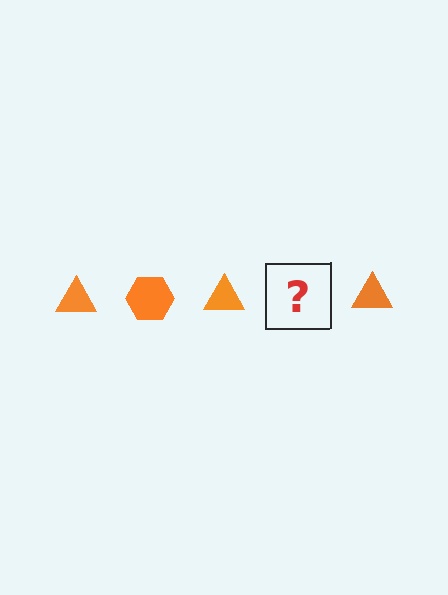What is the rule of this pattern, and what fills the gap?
The rule is that the pattern cycles through triangle, hexagon shapes in orange. The gap should be filled with an orange hexagon.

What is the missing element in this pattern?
The missing element is an orange hexagon.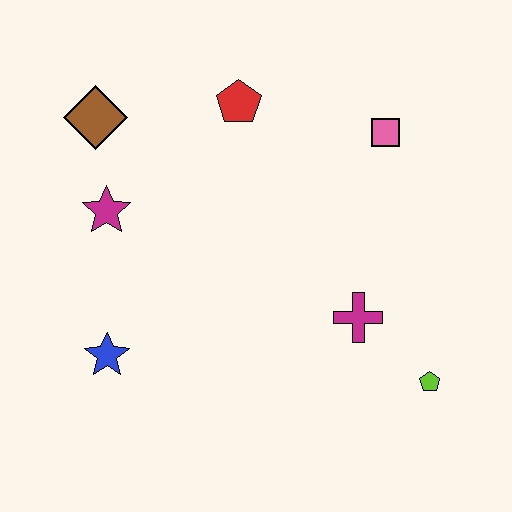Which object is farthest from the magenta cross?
The brown diamond is farthest from the magenta cross.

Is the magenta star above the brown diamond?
No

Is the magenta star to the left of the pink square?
Yes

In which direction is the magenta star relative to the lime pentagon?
The magenta star is to the left of the lime pentagon.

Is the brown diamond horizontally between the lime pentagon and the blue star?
No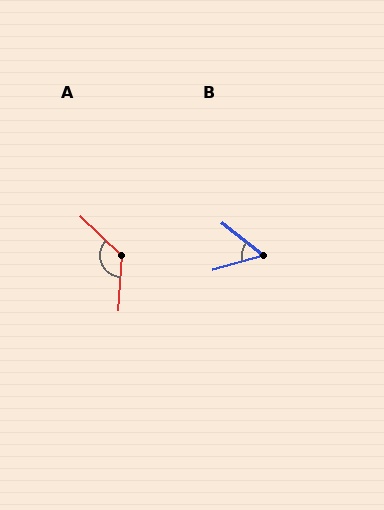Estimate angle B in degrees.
Approximately 53 degrees.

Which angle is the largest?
A, at approximately 131 degrees.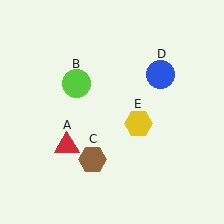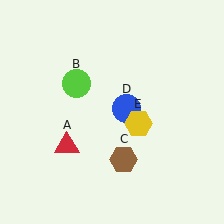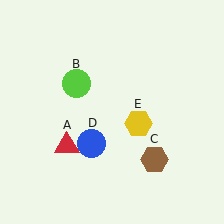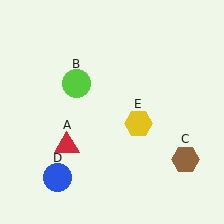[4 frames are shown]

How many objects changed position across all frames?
2 objects changed position: brown hexagon (object C), blue circle (object D).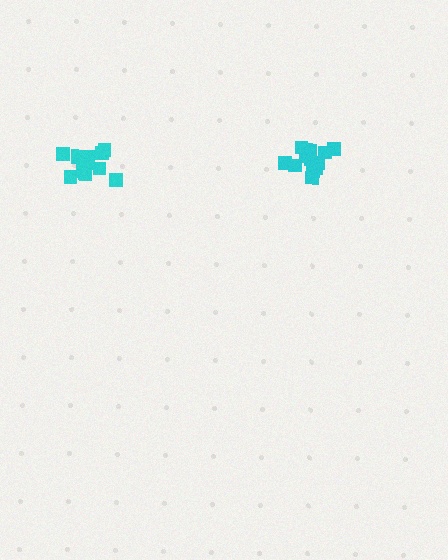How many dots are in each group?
Group 1: 14 dots, Group 2: 13 dots (27 total).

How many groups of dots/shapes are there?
There are 2 groups.